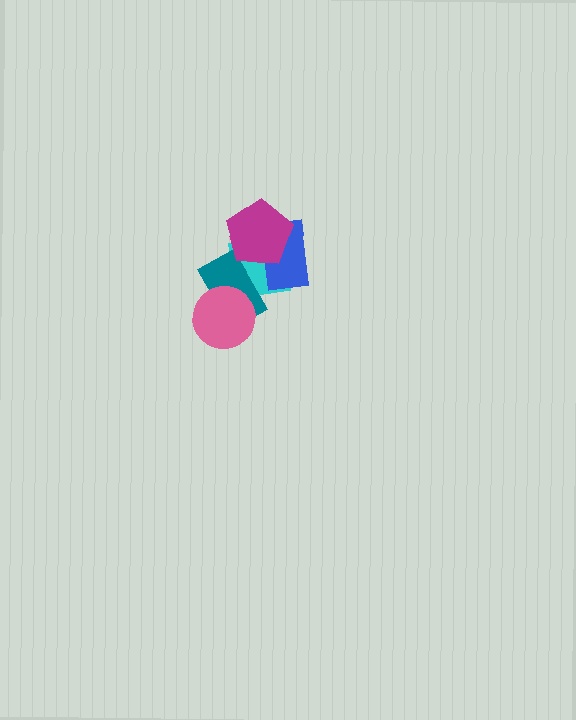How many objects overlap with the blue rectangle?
2 objects overlap with the blue rectangle.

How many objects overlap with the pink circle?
1 object overlaps with the pink circle.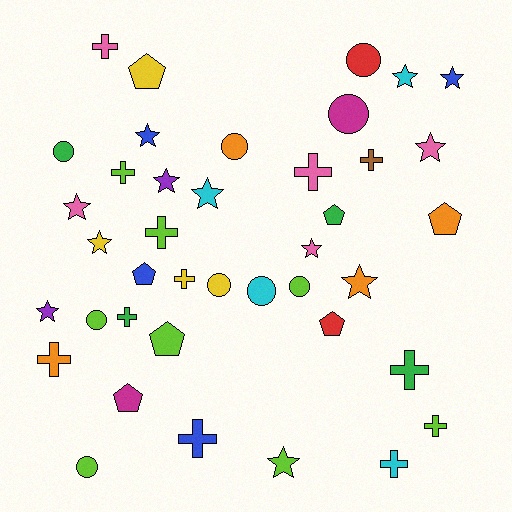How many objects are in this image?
There are 40 objects.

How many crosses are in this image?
There are 12 crosses.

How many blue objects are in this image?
There are 4 blue objects.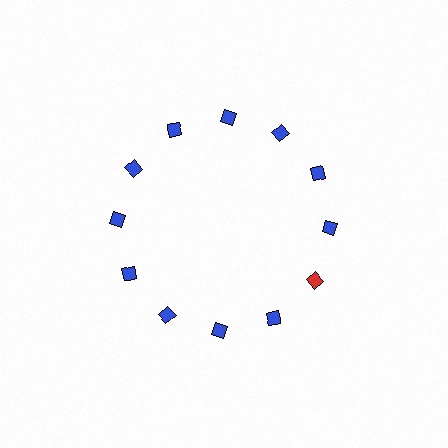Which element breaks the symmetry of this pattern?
The red diamond at roughly the 4 o'clock position breaks the symmetry. All other shapes are blue diamonds.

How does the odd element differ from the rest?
It has a different color: red instead of blue.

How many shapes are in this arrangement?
There are 12 shapes arranged in a ring pattern.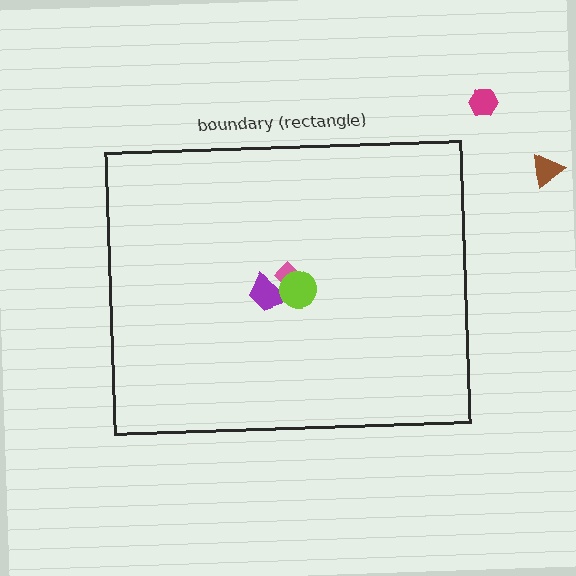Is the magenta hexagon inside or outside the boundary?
Outside.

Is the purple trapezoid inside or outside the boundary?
Inside.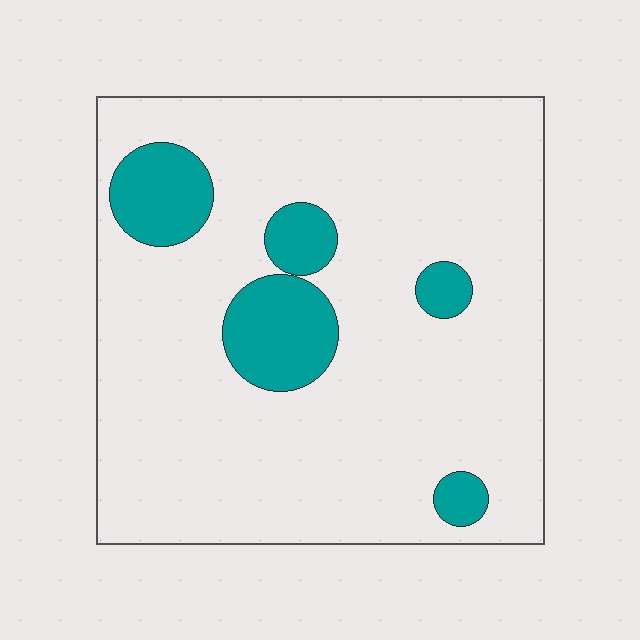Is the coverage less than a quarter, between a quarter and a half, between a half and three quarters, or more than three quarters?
Less than a quarter.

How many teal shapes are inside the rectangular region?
5.